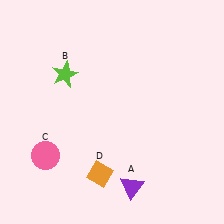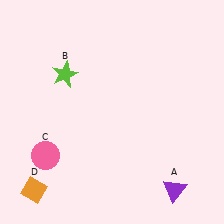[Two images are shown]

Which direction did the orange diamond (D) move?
The orange diamond (D) moved left.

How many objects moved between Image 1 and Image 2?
2 objects moved between the two images.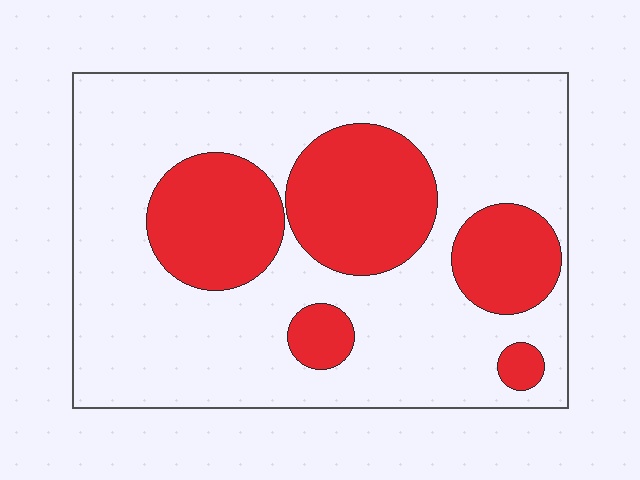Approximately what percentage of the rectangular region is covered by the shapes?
Approximately 30%.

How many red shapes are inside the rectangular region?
5.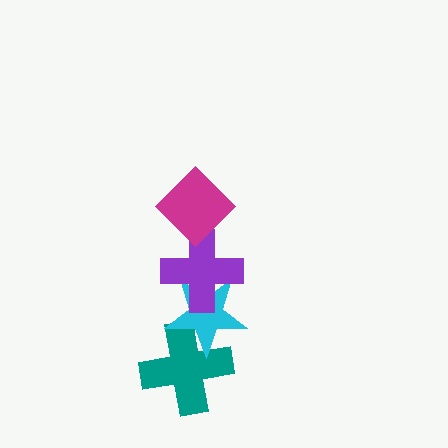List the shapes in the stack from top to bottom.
From top to bottom: the magenta diamond, the purple cross, the cyan star, the teal cross.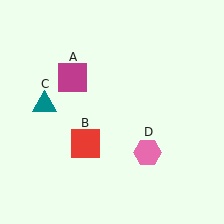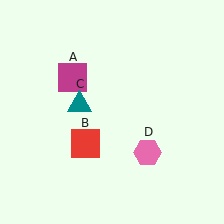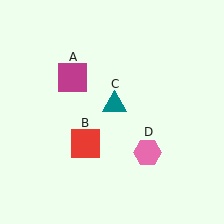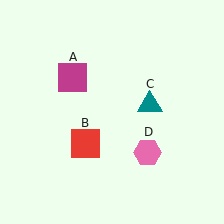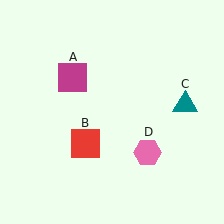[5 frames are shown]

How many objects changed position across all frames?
1 object changed position: teal triangle (object C).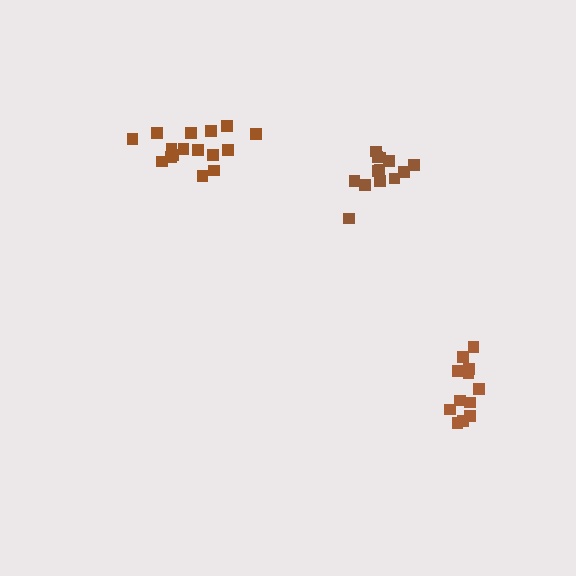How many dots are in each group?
Group 1: 16 dots, Group 2: 13 dots, Group 3: 12 dots (41 total).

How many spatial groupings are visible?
There are 3 spatial groupings.